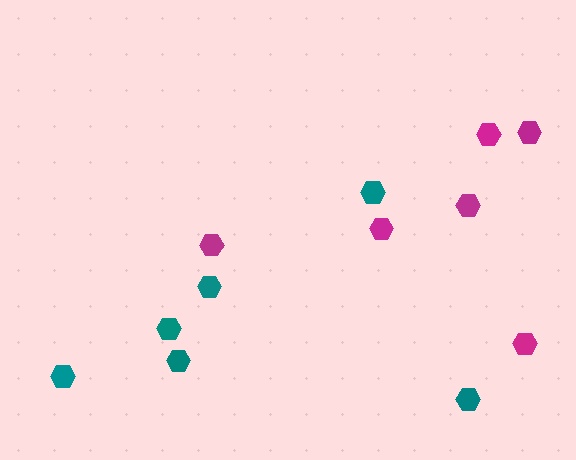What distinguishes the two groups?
There are 2 groups: one group of teal hexagons (6) and one group of magenta hexagons (6).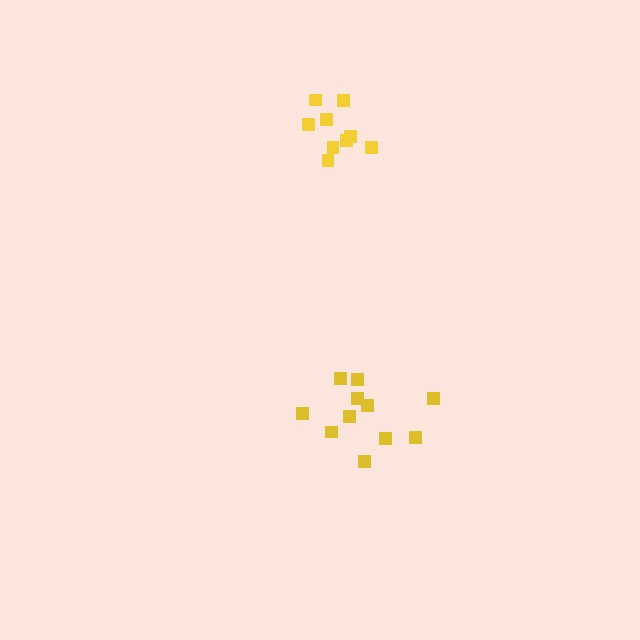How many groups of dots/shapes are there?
There are 2 groups.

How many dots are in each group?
Group 1: 11 dots, Group 2: 9 dots (20 total).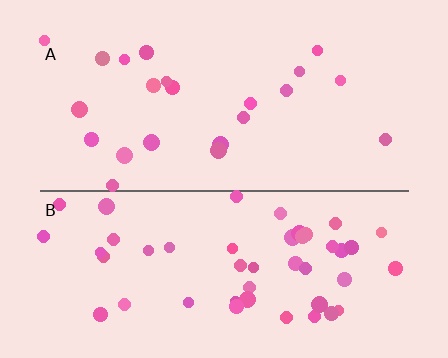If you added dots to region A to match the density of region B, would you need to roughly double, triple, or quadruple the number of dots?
Approximately double.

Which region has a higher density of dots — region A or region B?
B (the bottom).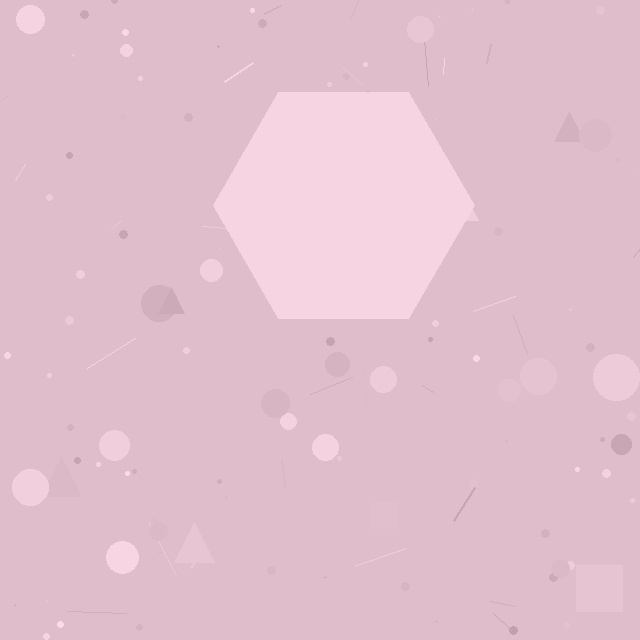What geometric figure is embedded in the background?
A hexagon is embedded in the background.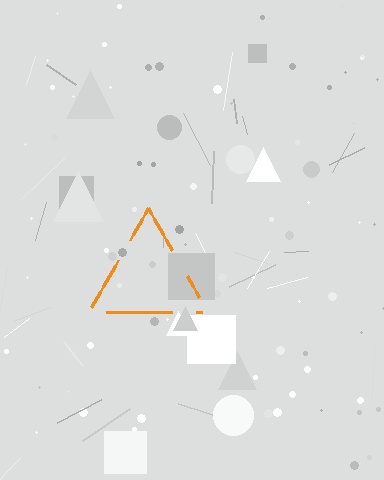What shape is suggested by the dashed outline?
The dashed outline suggests a triangle.